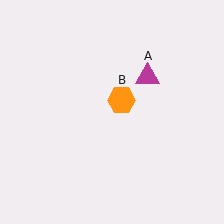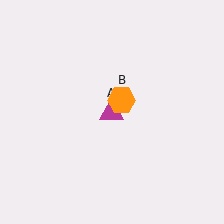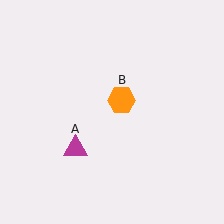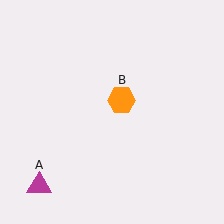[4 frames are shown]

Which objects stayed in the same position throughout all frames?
Orange hexagon (object B) remained stationary.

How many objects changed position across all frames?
1 object changed position: magenta triangle (object A).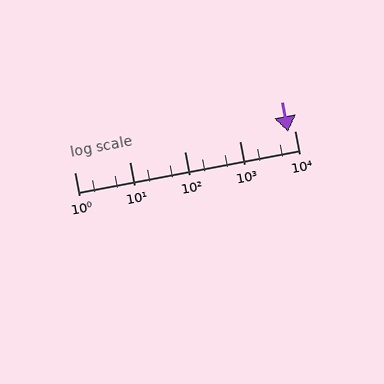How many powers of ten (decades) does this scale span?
The scale spans 4 decades, from 1 to 10000.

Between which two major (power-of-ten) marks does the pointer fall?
The pointer is between 1000 and 10000.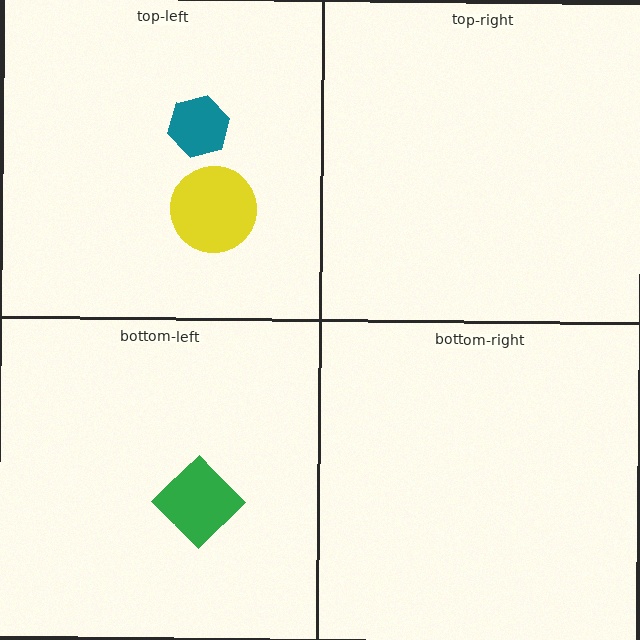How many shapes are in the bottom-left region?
1.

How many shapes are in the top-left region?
2.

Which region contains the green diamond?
The bottom-left region.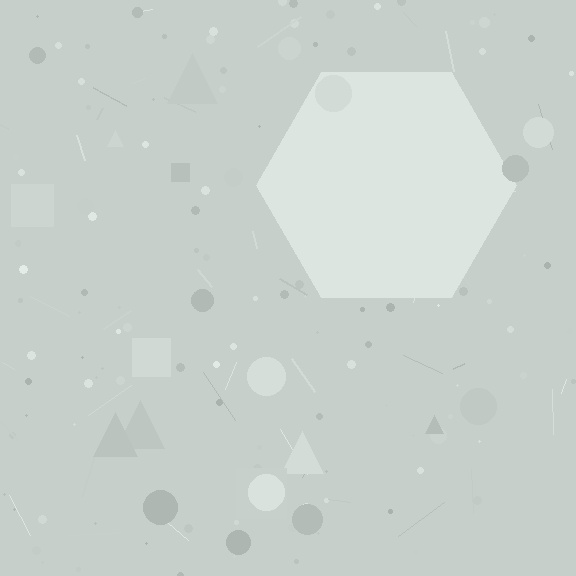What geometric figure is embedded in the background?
A hexagon is embedded in the background.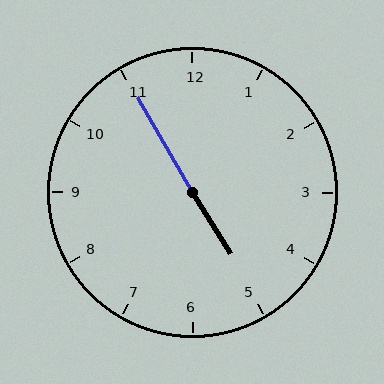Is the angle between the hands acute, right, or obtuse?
It is obtuse.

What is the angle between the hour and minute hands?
Approximately 178 degrees.